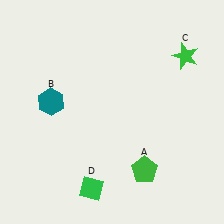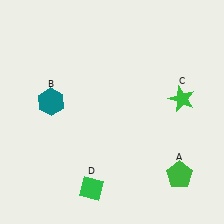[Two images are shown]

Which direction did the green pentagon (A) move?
The green pentagon (A) moved right.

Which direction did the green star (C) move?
The green star (C) moved down.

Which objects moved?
The objects that moved are: the green pentagon (A), the green star (C).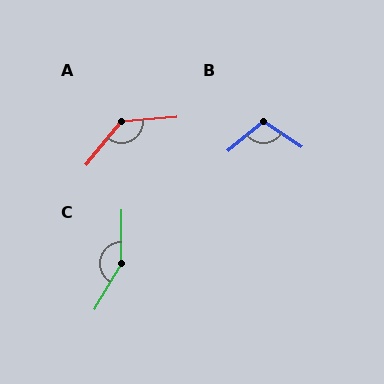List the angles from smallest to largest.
B (107°), A (134°), C (150°).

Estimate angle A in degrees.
Approximately 134 degrees.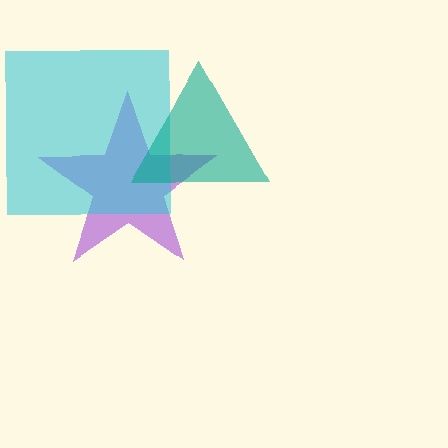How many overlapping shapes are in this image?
There are 3 overlapping shapes in the image.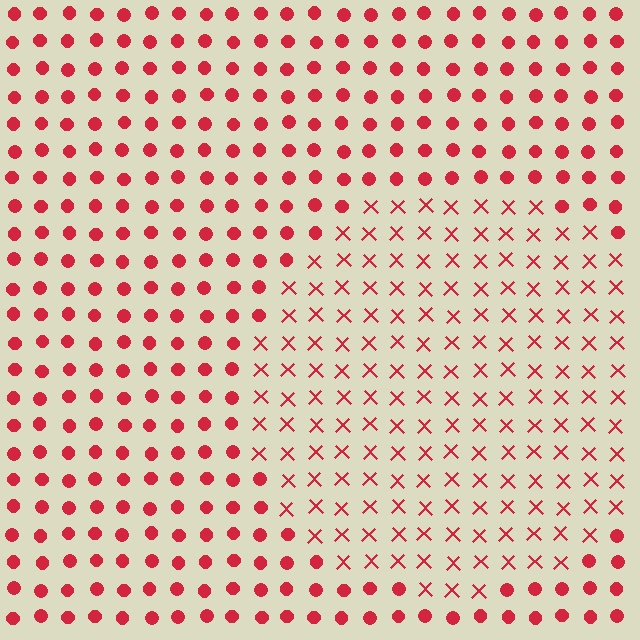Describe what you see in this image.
The image is filled with small red elements arranged in a uniform grid. A circle-shaped region contains X marks, while the surrounding area contains circles. The boundary is defined purely by the change in element shape.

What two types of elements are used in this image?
The image uses X marks inside the circle region and circles outside it.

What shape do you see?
I see a circle.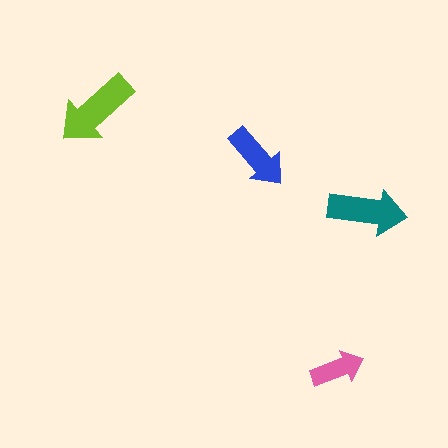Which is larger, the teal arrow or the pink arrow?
The teal one.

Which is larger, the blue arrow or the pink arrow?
The blue one.